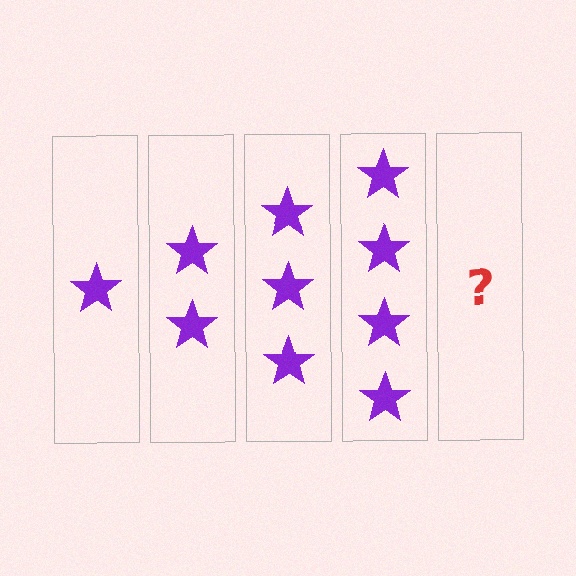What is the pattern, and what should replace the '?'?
The pattern is that each step adds one more star. The '?' should be 5 stars.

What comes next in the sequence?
The next element should be 5 stars.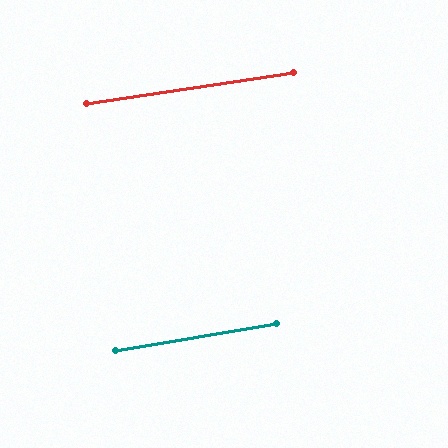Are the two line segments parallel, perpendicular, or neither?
Parallel — their directions differ by only 1.0°.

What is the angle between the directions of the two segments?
Approximately 1 degree.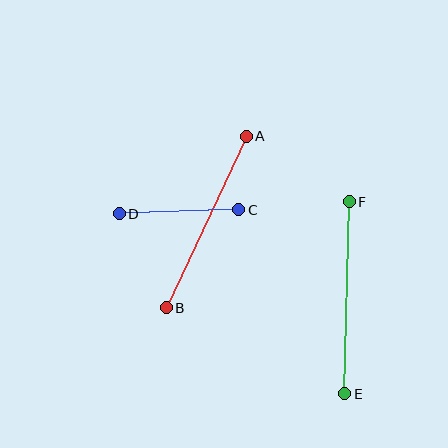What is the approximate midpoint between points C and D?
The midpoint is at approximately (179, 212) pixels.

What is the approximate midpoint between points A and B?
The midpoint is at approximately (206, 222) pixels.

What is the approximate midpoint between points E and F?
The midpoint is at approximately (347, 298) pixels.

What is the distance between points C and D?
The distance is approximately 120 pixels.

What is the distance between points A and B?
The distance is approximately 189 pixels.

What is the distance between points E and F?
The distance is approximately 192 pixels.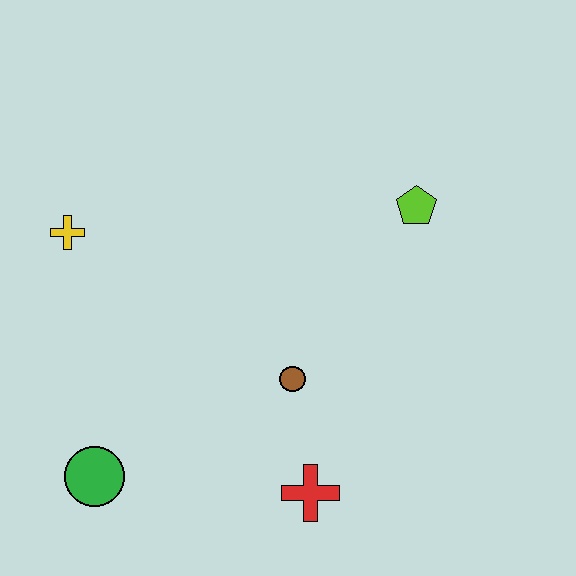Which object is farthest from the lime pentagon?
The green circle is farthest from the lime pentagon.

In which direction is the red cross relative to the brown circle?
The red cross is below the brown circle.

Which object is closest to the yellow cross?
The green circle is closest to the yellow cross.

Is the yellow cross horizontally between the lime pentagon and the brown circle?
No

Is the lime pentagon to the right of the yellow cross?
Yes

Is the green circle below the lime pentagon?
Yes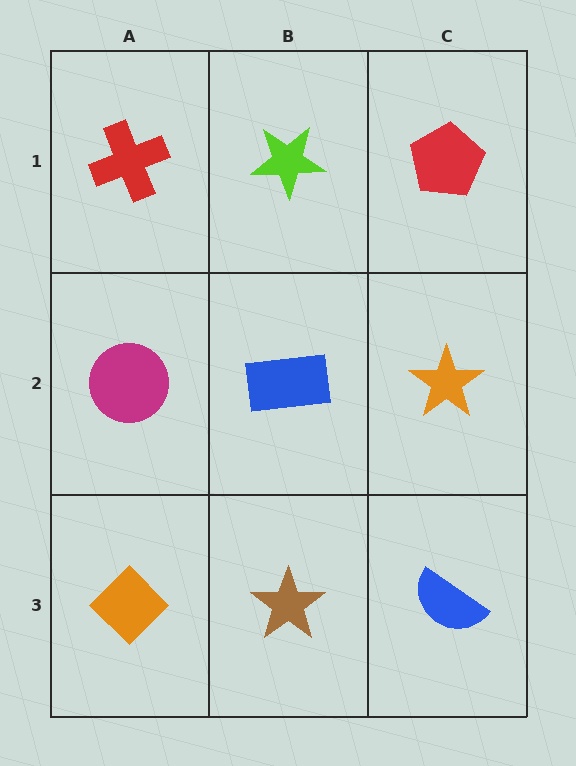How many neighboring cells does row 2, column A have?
3.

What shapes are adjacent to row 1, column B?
A blue rectangle (row 2, column B), a red cross (row 1, column A), a red pentagon (row 1, column C).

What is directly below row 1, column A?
A magenta circle.